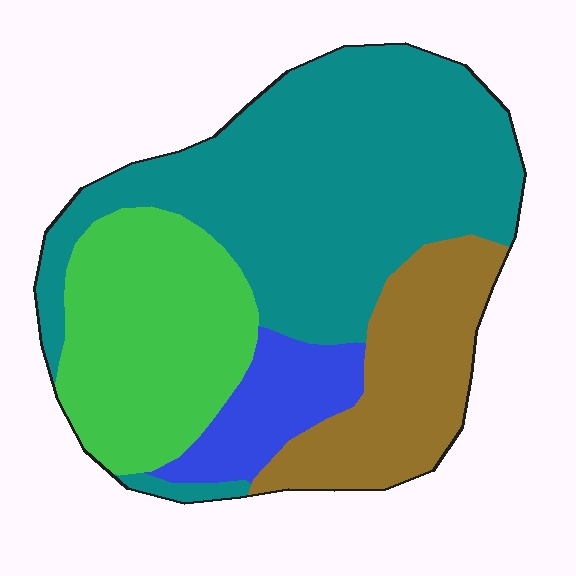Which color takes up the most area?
Teal, at roughly 50%.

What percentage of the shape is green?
Green takes up between a sixth and a third of the shape.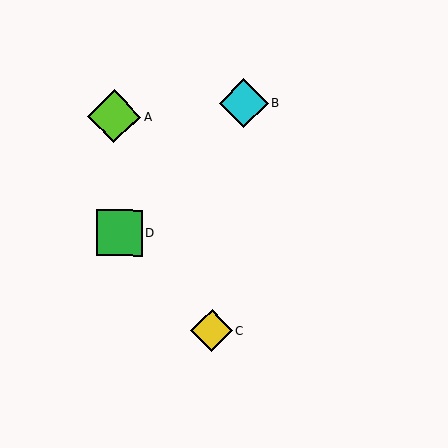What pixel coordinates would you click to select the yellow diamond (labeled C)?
Click at (212, 331) to select the yellow diamond C.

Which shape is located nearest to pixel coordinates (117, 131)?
The lime diamond (labeled A) at (114, 116) is nearest to that location.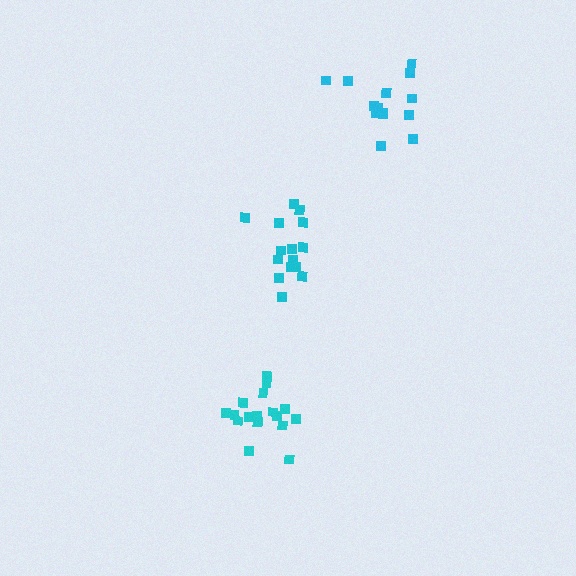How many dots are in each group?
Group 1: 17 dots, Group 2: 16 dots, Group 3: 14 dots (47 total).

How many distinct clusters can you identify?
There are 3 distinct clusters.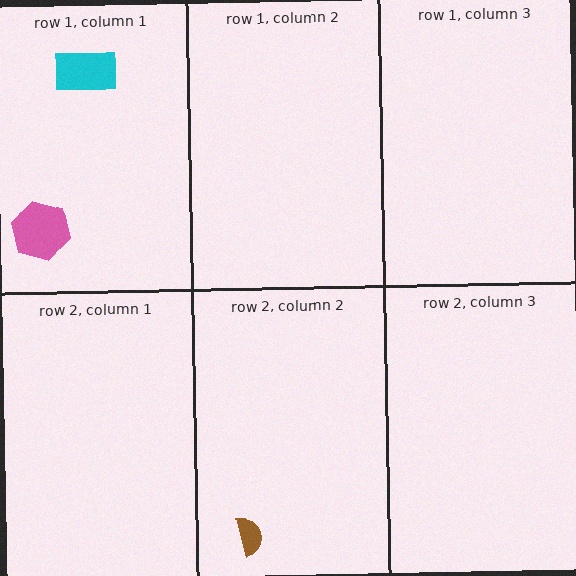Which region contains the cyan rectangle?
The row 1, column 1 region.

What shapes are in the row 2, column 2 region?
The brown semicircle.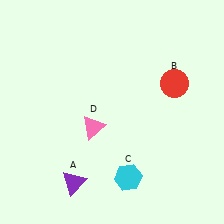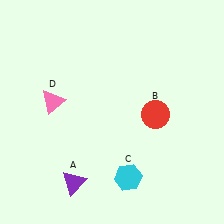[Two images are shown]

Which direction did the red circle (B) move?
The red circle (B) moved down.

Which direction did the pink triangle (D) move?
The pink triangle (D) moved left.